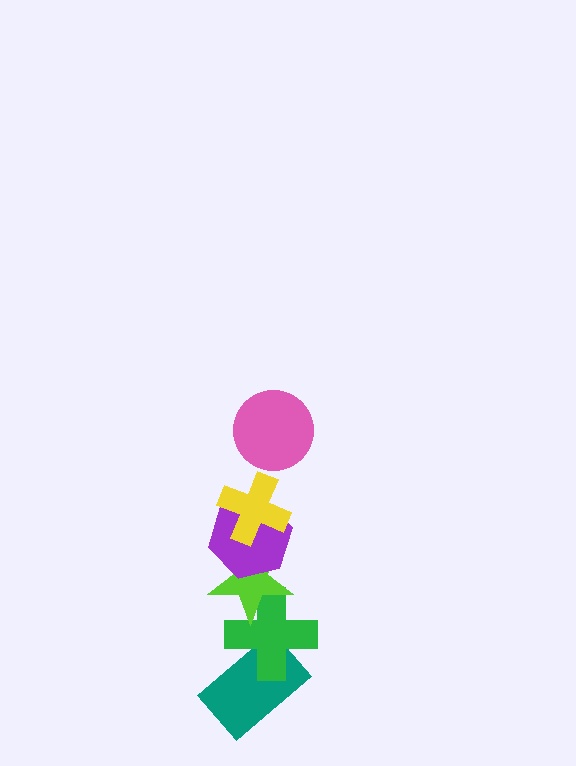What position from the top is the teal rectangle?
The teal rectangle is 6th from the top.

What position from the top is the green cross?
The green cross is 5th from the top.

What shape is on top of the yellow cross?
The pink circle is on top of the yellow cross.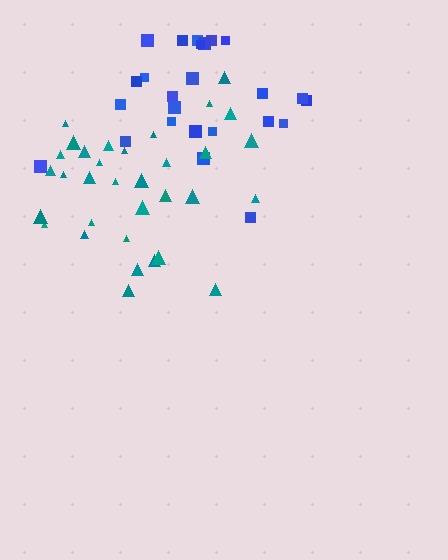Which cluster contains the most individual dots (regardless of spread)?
Teal (33).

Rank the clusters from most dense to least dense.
teal, blue.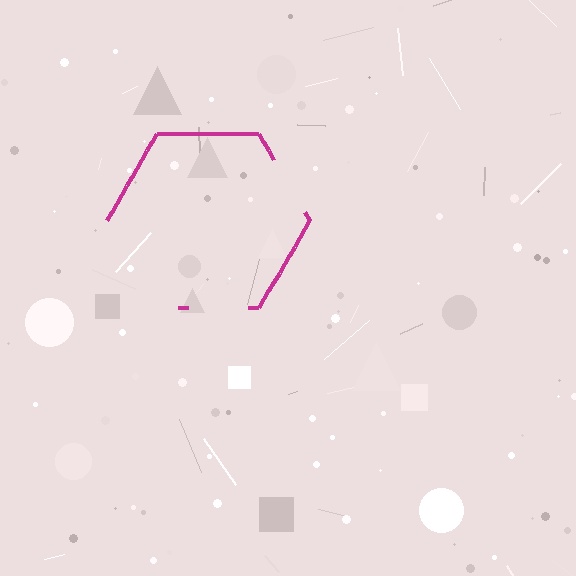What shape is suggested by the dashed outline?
The dashed outline suggests a hexagon.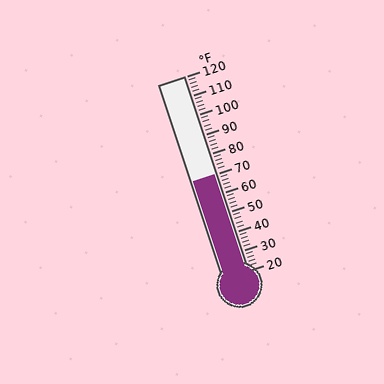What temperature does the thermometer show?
The thermometer shows approximately 70°F.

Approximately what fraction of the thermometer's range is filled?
The thermometer is filled to approximately 50% of its range.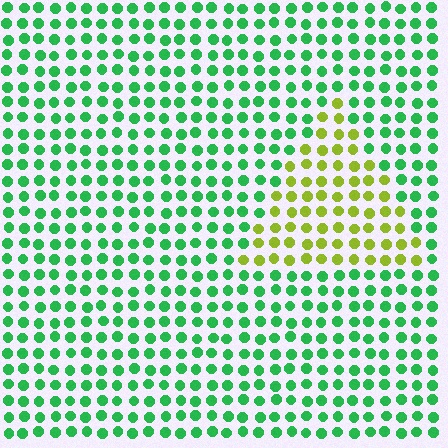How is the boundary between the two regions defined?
The boundary is defined purely by a slight shift in hue (about 58 degrees). Spacing, size, and orientation are identical on both sides.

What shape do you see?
I see a triangle.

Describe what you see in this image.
The image is filled with small green elements in a uniform arrangement. A triangle-shaped region is visible where the elements are tinted to a slightly different hue, forming a subtle color boundary.